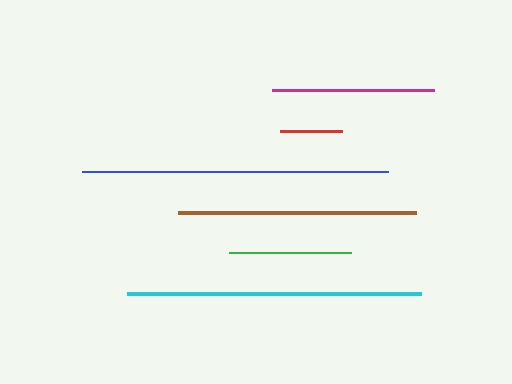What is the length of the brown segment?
The brown segment is approximately 239 pixels long.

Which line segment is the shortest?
The red line is the shortest at approximately 62 pixels.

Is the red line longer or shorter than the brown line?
The brown line is longer than the red line.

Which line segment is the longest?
The blue line is the longest at approximately 307 pixels.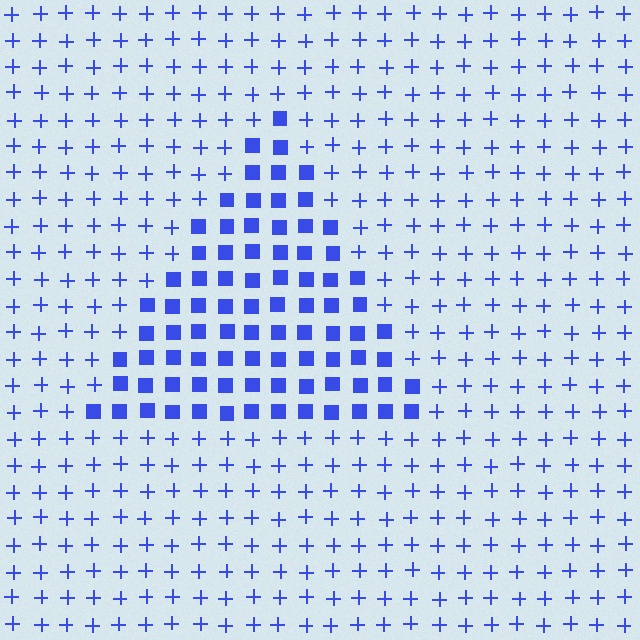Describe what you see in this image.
The image is filled with small blue elements arranged in a uniform grid. A triangle-shaped region contains squares, while the surrounding area contains plus signs. The boundary is defined purely by the change in element shape.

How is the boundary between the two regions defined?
The boundary is defined by a change in element shape: squares inside vs. plus signs outside. All elements share the same color and spacing.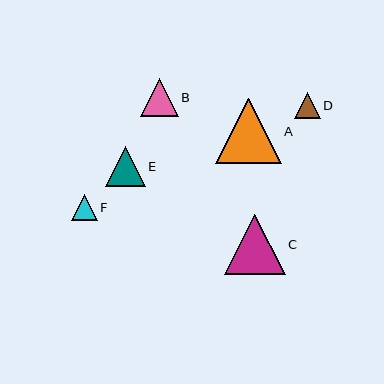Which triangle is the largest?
Triangle A is the largest with a size of approximately 66 pixels.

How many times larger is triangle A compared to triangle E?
Triangle A is approximately 1.6 times the size of triangle E.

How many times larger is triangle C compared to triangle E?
Triangle C is approximately 1.5 times the size of triangle E.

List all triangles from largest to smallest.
From largest to smallest: A, C, E, B, D, F.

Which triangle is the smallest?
Triangle F is the smallest with a size of approximately 26 pixels.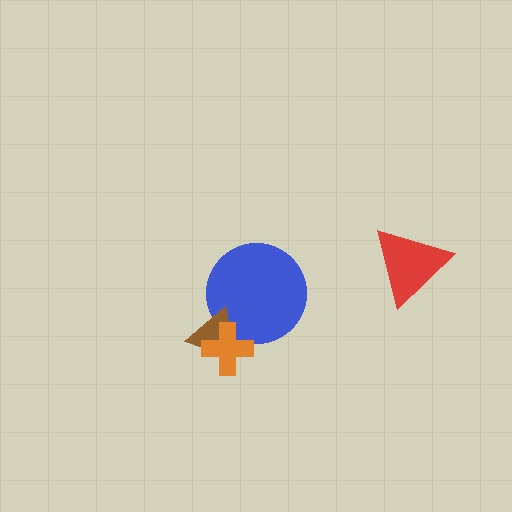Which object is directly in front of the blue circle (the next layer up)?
The brown triangle is directly in front of the blue circle.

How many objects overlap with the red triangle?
0 objects overlap with the red triangle.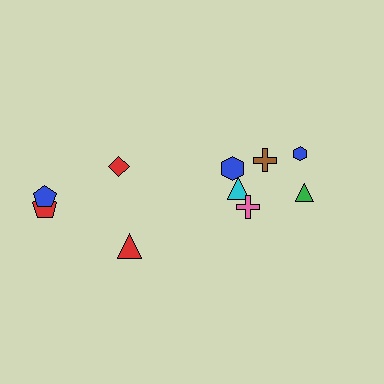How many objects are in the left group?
There are 4 objects.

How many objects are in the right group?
There are 6 objects.